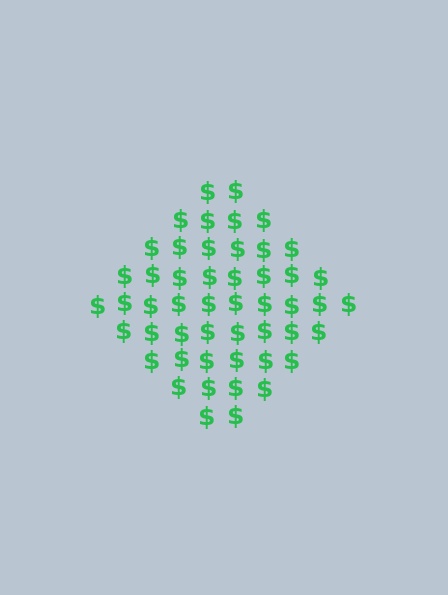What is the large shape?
The large shape is a diamond.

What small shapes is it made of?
It is made of small dollar signs.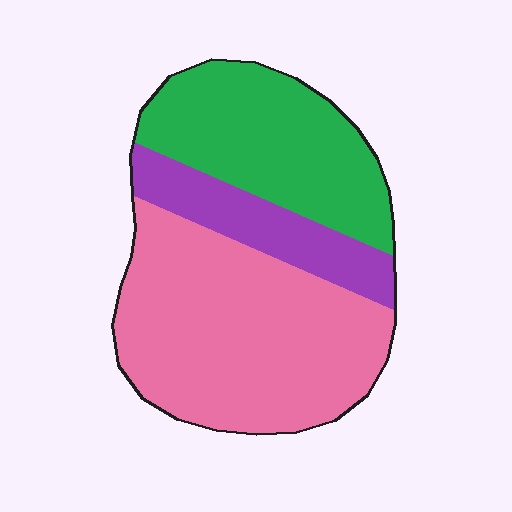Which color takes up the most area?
Pink, at roughly 50%.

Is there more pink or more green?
Pink.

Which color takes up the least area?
Purple, at roughly 15%.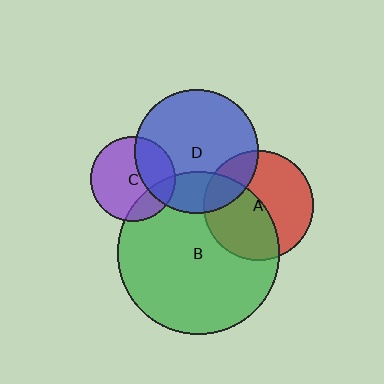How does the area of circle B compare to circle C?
Approximately 3.7 times.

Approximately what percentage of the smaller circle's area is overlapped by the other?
Approximately 25%.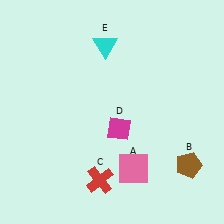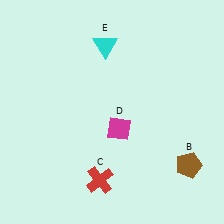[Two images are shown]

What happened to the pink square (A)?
The pink square (A) was removed in Image 2. It was in the bottom-right area of Image 1.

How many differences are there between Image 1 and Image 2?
There is 1 difference between the two images.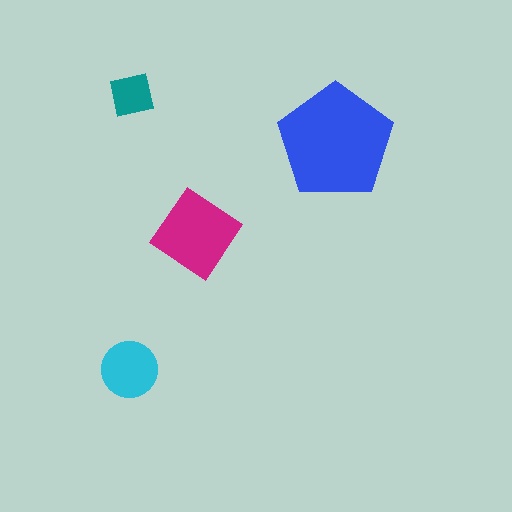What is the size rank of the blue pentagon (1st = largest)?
1st.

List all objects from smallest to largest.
The teal square, the cyan circle, the magenta diamond, the blue pentagon.